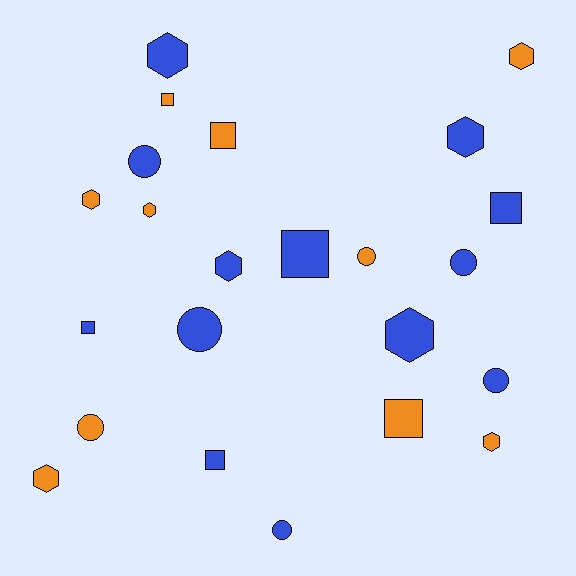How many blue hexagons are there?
There are 4 blue hexagons.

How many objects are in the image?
There are 23 objects.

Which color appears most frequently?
Blue, with 13 objects.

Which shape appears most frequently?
Hexagon, with 9 objects.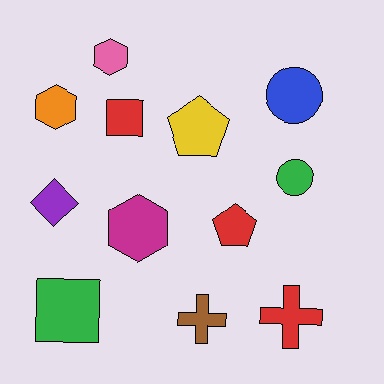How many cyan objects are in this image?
There are no cyan objects.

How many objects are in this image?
There are 12 objects.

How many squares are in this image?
There are 2 squares.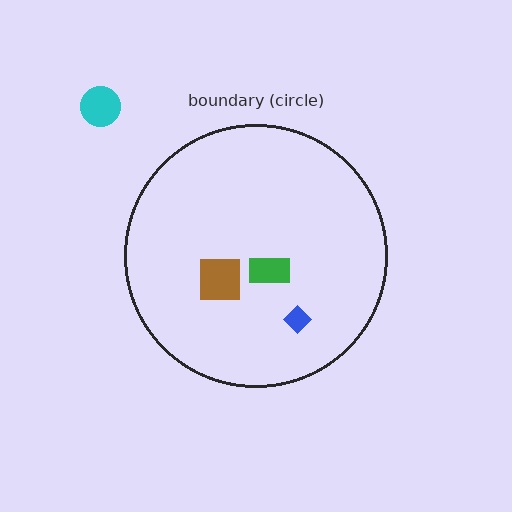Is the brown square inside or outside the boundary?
Inside.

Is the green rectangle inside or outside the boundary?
Inside.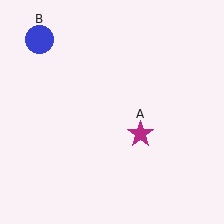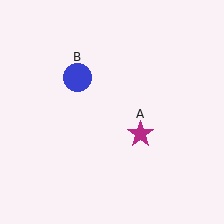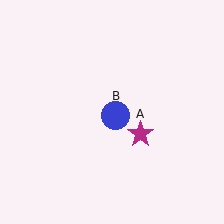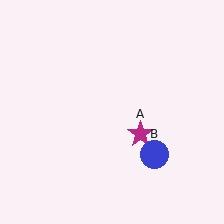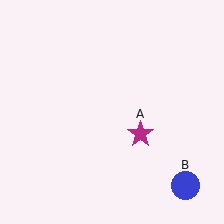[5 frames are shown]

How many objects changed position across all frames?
1 object changed position: blue circle (object B).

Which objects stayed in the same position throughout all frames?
Magenta star (object A) remained stationary.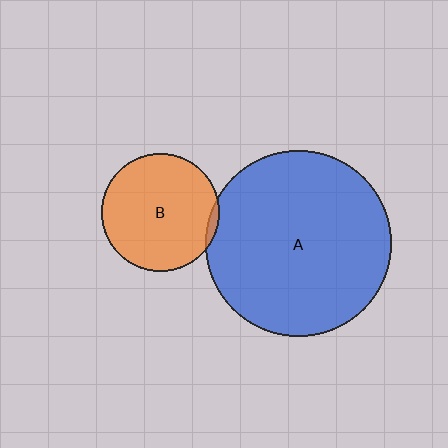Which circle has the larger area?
Circle A (blue).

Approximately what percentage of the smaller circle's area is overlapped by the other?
Approximately 5%.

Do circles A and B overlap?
Yes.